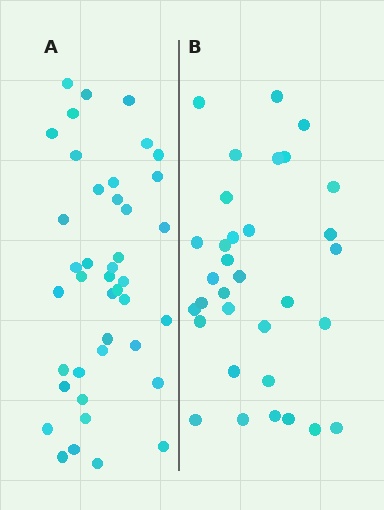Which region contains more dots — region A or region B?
Region A (the left region) has more dots.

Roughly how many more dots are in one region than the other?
Region A has roughly 8 or so more dots than region B.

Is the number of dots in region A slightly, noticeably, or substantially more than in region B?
Region A has only slightly more — the two regions are fairly close. The ratio is roughly 1.2 to 1.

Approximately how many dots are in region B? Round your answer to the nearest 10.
About 30 dots. (The exact count is 33, which rounds to 30.)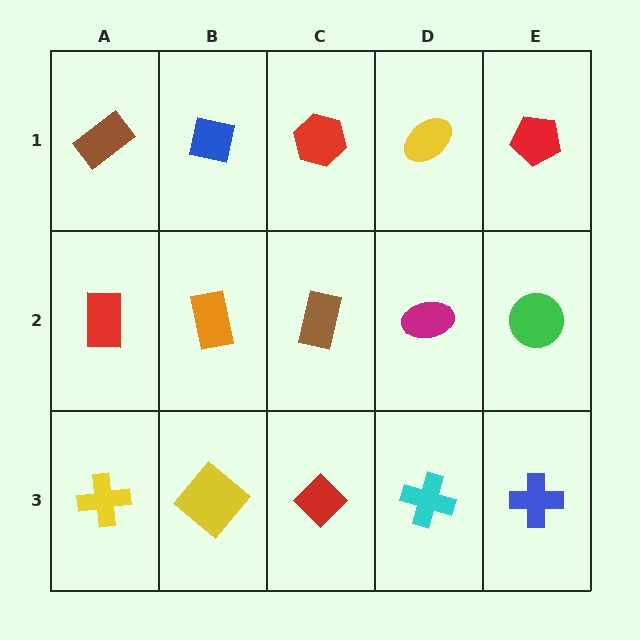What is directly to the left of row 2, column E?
A magenta ellipse.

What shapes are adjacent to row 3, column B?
An orange rectangle (row 2, column B), a yellow cross (row 3, column A), a red diamond (row 3, column C).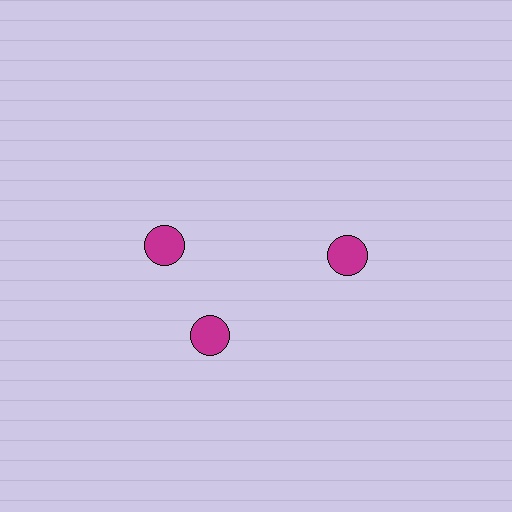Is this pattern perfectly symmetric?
No. The 3 magenta circles are arranged in a ring, but one element near the 11 o'clock position is rotated out of alignment along the ring, breaking the 3-fold rotational symmetry.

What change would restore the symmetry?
The symmetry would be restored by rotating it back into even spacing with its neighbors so that all 3 circles sit at equal angles and equal distance from the center.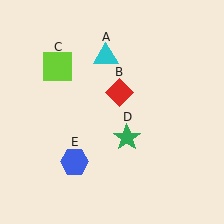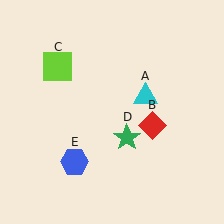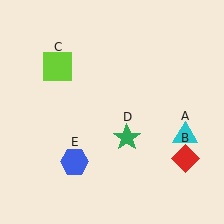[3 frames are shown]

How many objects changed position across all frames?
2 objects changed position: cyan triangle (object A), red diamond (object B).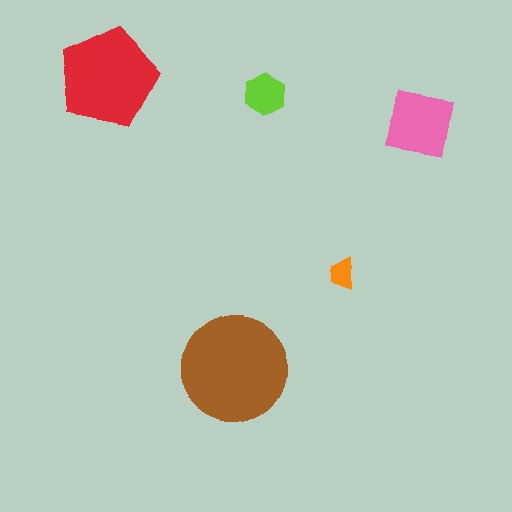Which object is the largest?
The brown circle.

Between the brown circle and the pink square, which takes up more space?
The brown circle.